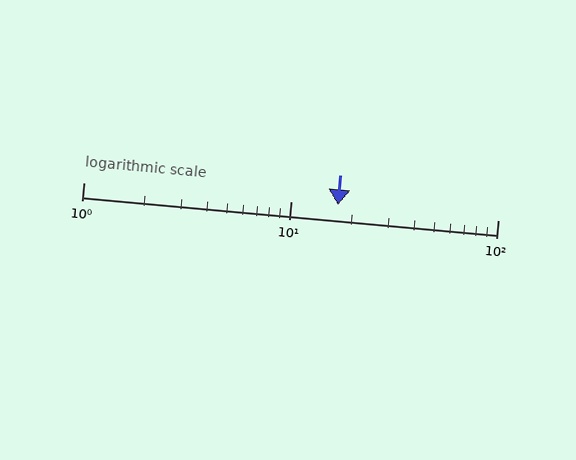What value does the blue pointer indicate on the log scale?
The pointer indicates approximately 17.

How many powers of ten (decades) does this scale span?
The scale spans 2 decades, from 1 to 100.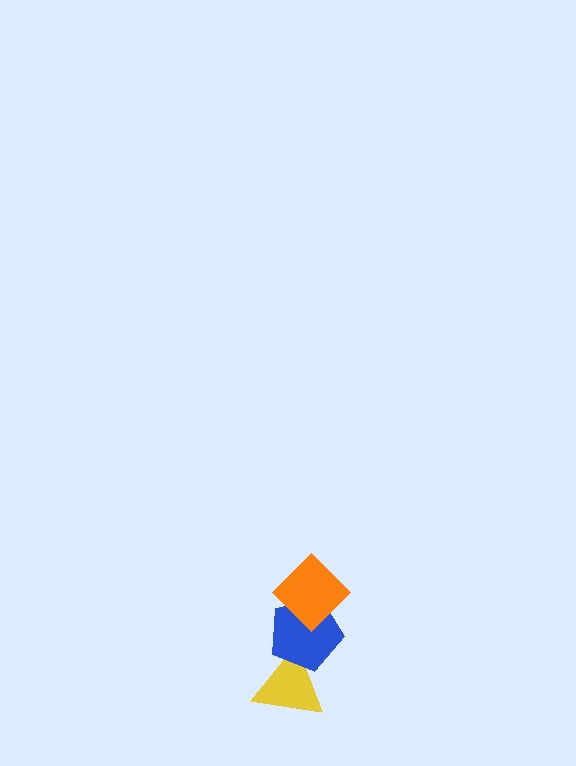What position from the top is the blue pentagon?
The blue pentagon is 2nd from the top.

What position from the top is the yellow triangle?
The yellow triangle is 3rd from the top.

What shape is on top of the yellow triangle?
The blue pentagon is on top of the yellow triangle.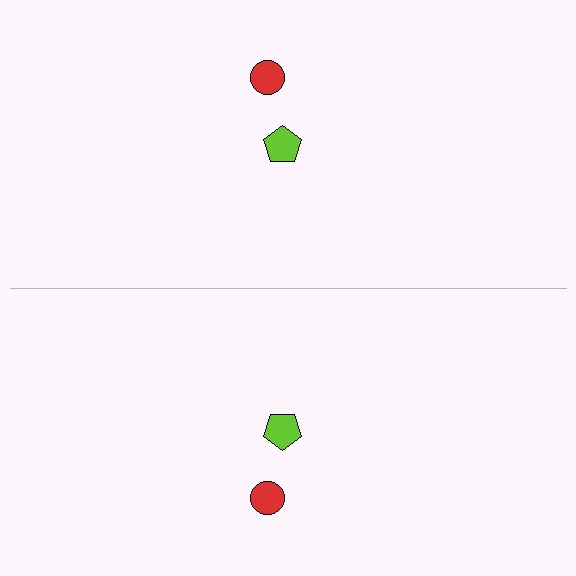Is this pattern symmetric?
Yes, this pattern has bilateral (reflection) symmetry.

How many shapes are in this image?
There are 4 shapes in this image.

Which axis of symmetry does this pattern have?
The pattern has a horizontal axis of symmetry running through the center of the image.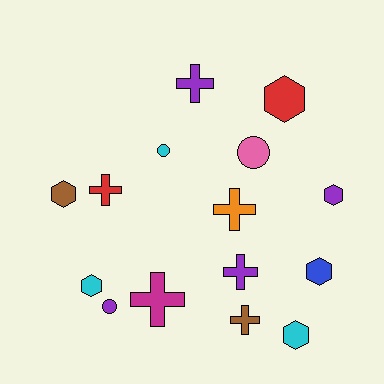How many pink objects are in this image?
There is 1 pink object.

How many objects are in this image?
There are 15 objects.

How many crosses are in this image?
There are 6 crosses.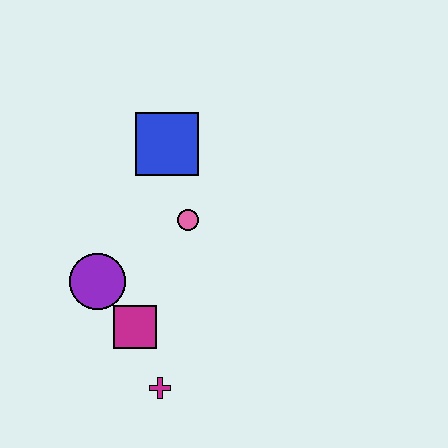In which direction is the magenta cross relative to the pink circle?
The magenta cross is below the pink circle.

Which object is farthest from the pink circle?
The magenta cross is farthest from the pink circle.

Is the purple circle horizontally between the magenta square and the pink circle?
No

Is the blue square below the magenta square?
No